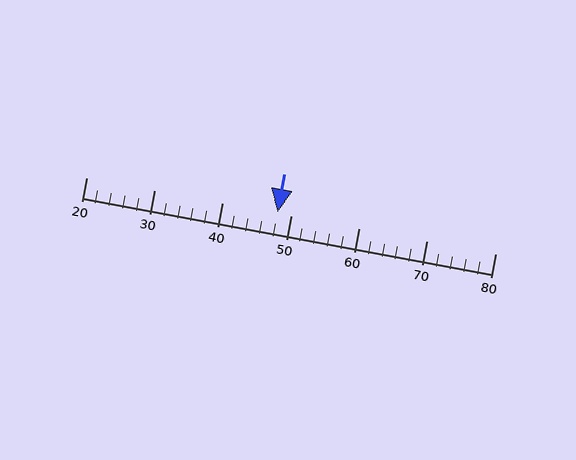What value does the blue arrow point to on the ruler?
The blue arrow points to approximately 48.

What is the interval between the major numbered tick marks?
The major tick marks are spaced 10 units apart.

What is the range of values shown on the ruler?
The ruler shows values from 20 to 80.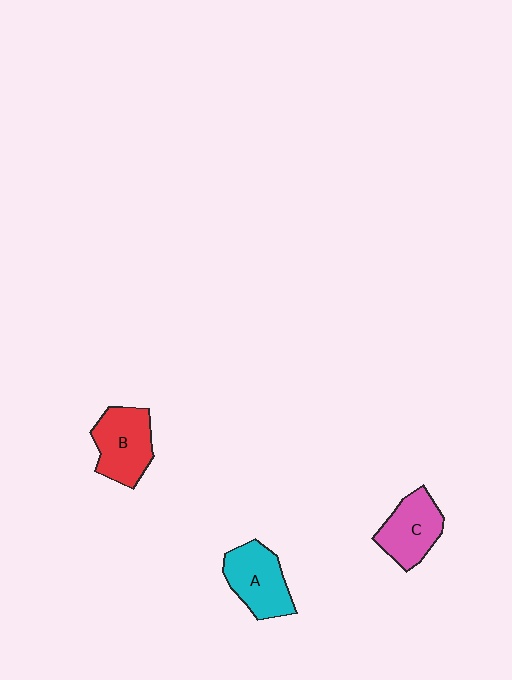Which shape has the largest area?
Shape B (red).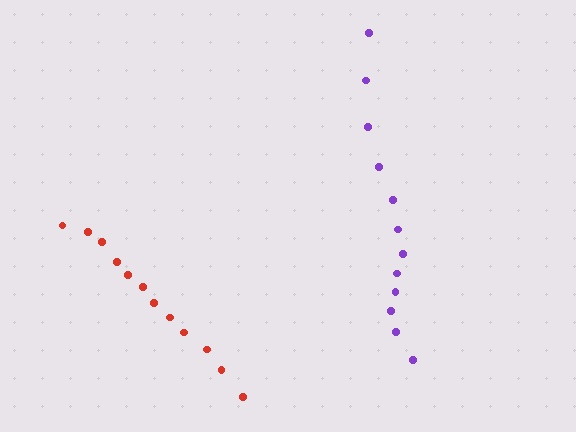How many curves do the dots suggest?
There are 2 distinct paths.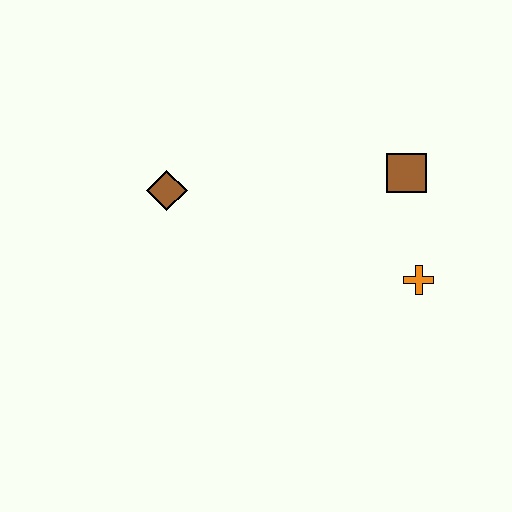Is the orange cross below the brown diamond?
Yes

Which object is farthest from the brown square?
The brown diamond is farthest from the brown square.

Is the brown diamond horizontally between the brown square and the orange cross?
No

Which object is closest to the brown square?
The orange cross is closest to the brown square.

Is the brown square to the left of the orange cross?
Yes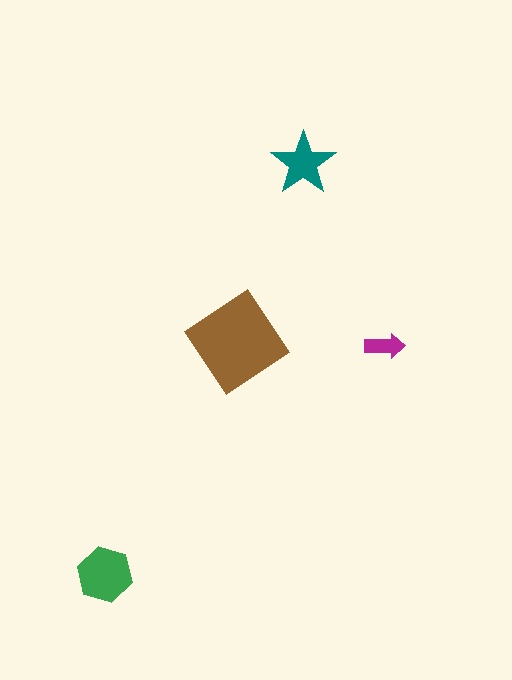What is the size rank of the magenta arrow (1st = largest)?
4th.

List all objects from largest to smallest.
The brown diamond, the green hexagon, the teal star, the magenta arrow.